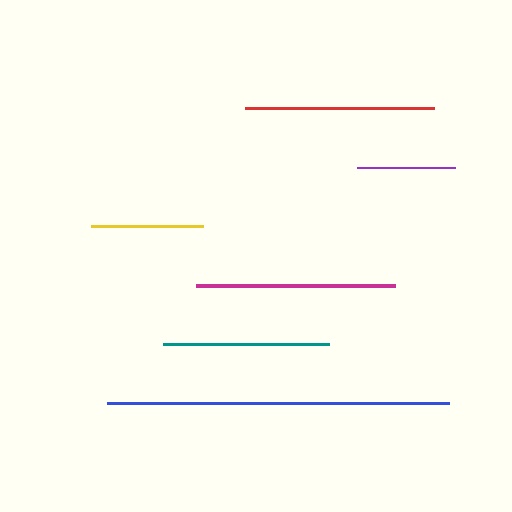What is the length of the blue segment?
The blue segment is approximately 342 pixels long.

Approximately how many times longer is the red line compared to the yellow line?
The red line is approximately 1.7 times the length of the yellow line.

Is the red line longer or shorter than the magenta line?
The magenta line is longer than the red line.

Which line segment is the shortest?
The purple line is the shortest at approximately 98 pixels.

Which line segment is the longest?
The blue line is the longest at approximately 342 pixels.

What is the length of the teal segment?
The teal segment is approximately 167 pixels long.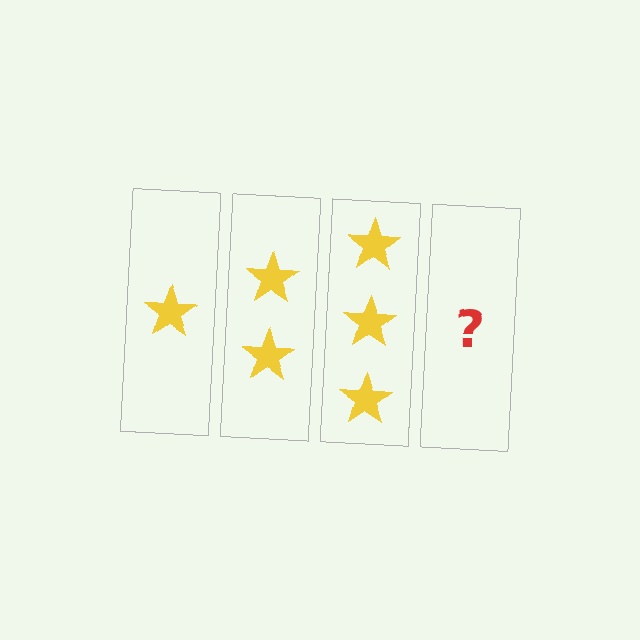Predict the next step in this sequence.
The next step is 4 stars.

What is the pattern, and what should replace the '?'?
The pattern is that each step adds one more star. The '?' should be 4 stars.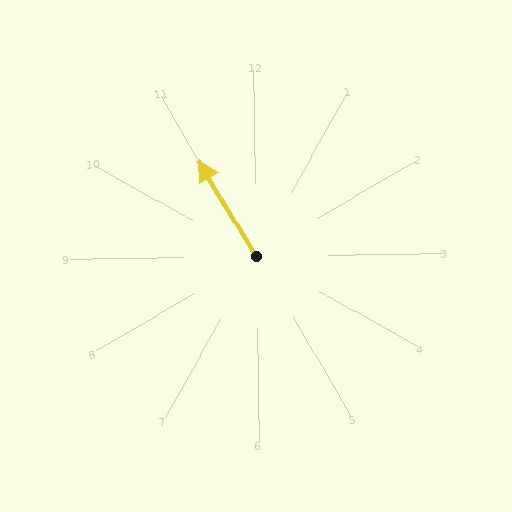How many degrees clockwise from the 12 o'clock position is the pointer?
Approximately 330 degrees.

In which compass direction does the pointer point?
Northwest.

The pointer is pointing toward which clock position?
Roughly 11 o'clock.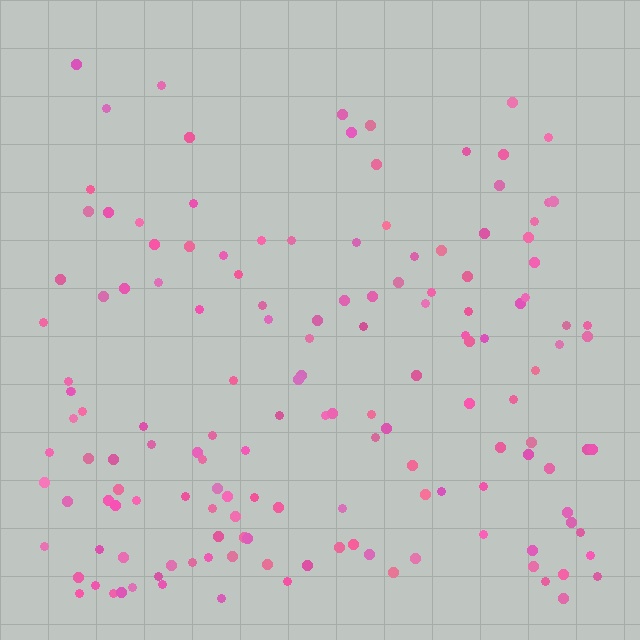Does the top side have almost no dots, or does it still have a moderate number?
Still a moderate number, just noticeably fewer than the bottom.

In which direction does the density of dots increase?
From top to bottom, with the bottom side densest.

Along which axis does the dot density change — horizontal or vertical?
Vertical.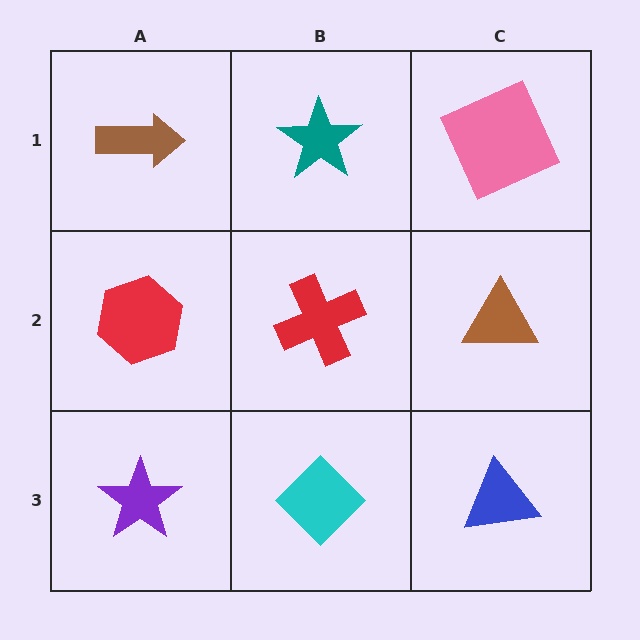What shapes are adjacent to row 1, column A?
A red hexagon (row 2, column A), a teal star (row 1, column B).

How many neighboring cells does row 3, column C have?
2.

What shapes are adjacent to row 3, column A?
A red hexagon (row 2, column A), a cyan diamond (row 3, column B).